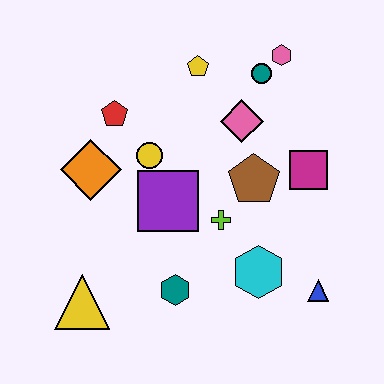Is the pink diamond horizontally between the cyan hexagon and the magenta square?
No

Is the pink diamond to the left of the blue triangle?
Yes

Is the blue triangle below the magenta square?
Yes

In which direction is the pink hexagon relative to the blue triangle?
The pink hexagon is above the blue triangle.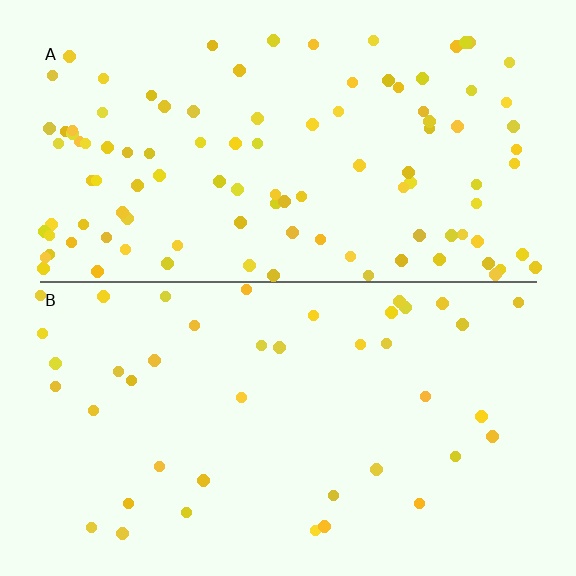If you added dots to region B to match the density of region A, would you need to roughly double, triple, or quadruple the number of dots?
Approximately triple.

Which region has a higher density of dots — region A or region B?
A (the top).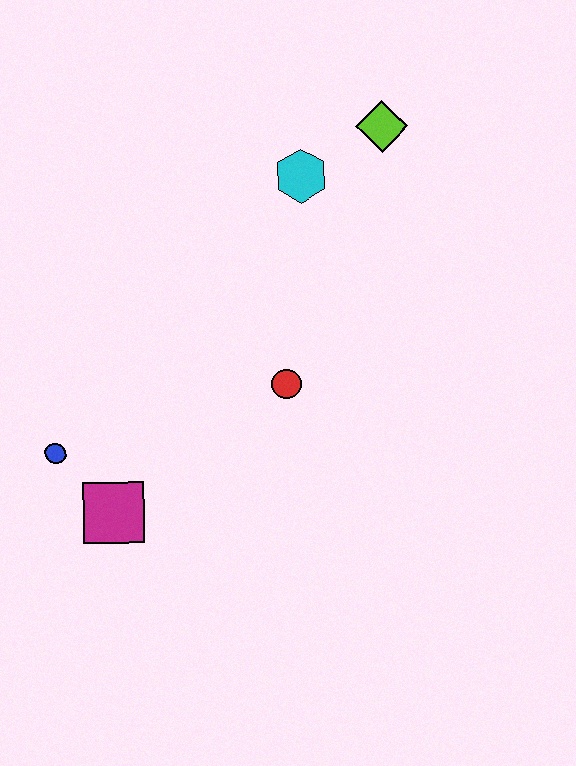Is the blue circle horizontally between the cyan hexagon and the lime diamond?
No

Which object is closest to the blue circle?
The magenta square is closest to the blue circle.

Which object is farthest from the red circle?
The lime diamond is farthest from the red circle.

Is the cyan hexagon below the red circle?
No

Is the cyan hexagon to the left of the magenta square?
No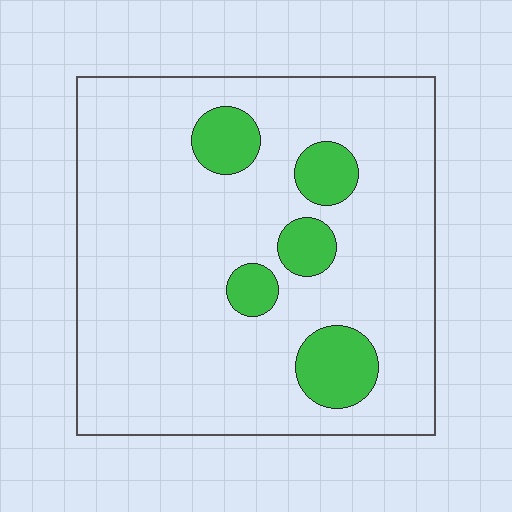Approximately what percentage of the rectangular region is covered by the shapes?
Approximately 15%.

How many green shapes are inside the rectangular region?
5.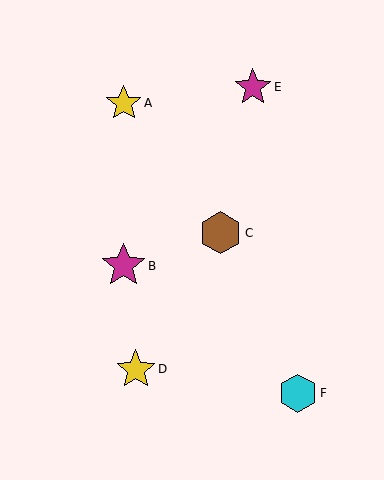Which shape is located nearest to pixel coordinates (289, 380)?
The cyan hexagon (labeled F) at (298, 393) is nearest to that location.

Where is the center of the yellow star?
The center of the yellow star is at (136, 369).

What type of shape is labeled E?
Shape E is a magenta star.